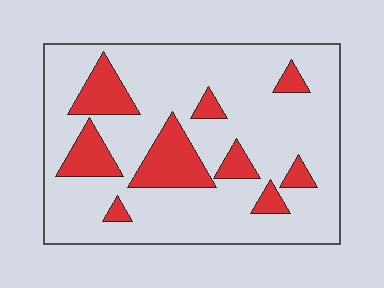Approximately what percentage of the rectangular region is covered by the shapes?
Approximately 20%.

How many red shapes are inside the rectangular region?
9.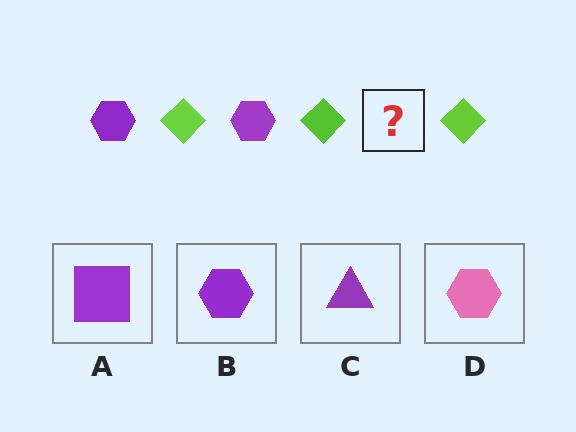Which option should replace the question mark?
Option B.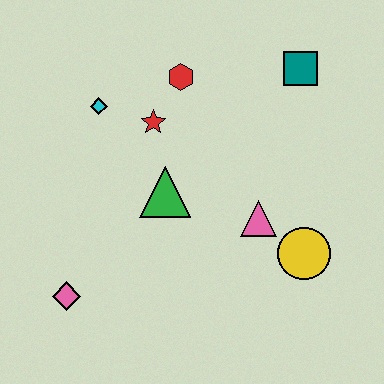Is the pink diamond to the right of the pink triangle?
No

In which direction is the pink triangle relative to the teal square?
The pink triangle is below the teal square.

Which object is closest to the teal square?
The red hexagon is closest to the teal square.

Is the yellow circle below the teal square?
Yes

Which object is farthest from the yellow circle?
The cyan diamond is farthest from the yellow circle.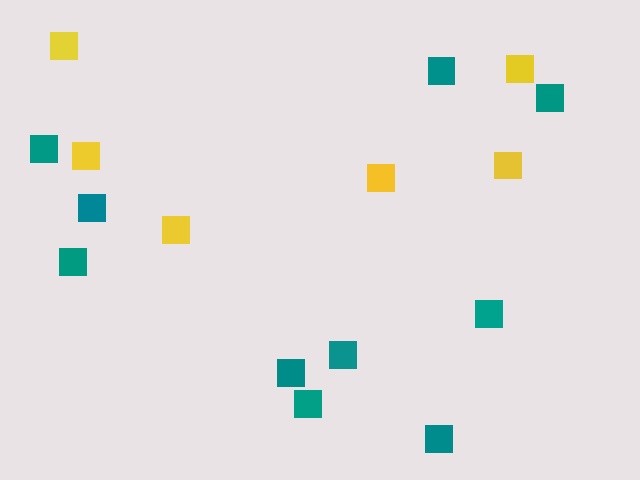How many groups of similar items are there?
There are 2 groups: one group of yellow squares (6) and one group of teal squares (10).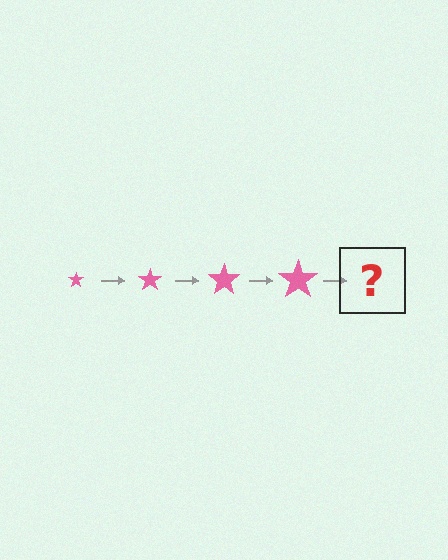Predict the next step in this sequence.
The next step is a pink star, larger than the previous one.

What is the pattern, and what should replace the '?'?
The pattern is that the star gets progressively larger each step. The '?' should be a pink star, larger than the previous one.